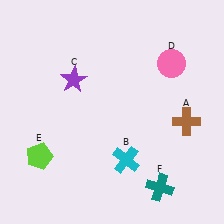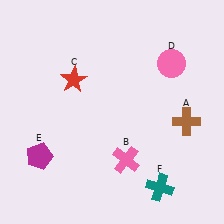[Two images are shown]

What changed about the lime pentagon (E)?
In Image 1, E is lime. In Image 2, it changed to magenta.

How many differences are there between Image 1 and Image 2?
There are 3 differences between the two images.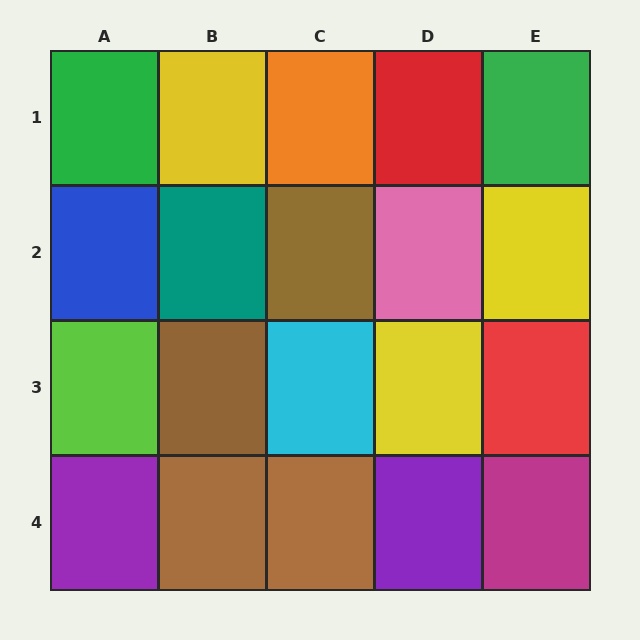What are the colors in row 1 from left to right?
Green, yellow, orange, red, green.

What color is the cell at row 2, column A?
Blue.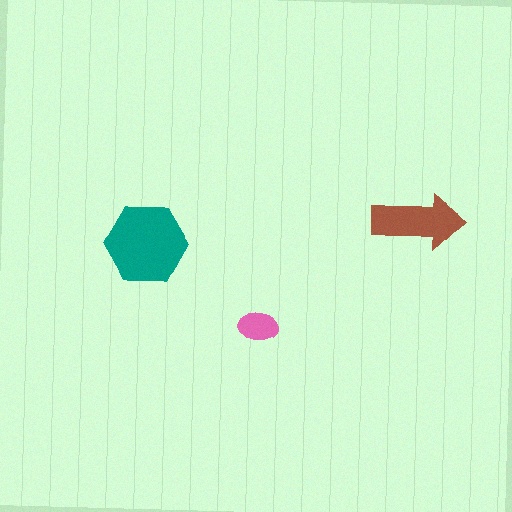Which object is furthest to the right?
The brown arrow is rightmost.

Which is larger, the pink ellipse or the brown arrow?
The brown arrow.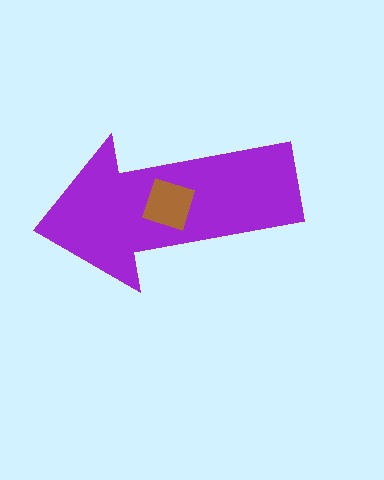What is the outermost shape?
The purple arrow.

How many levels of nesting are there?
2.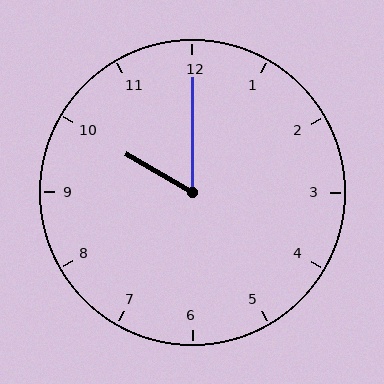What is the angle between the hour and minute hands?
Approximately 60 degrees.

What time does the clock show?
10:00.